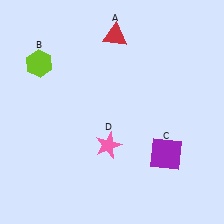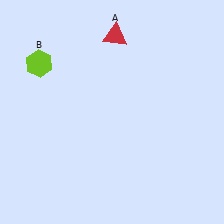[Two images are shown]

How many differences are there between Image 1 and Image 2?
There are 2 differences between the two images.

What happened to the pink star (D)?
The pink star (D) was removed in Image 2. It was in the bottom-left area of Image 1.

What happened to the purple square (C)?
The purple square (C) was removed in Image 2. It was in the bottom-right area of Image 1.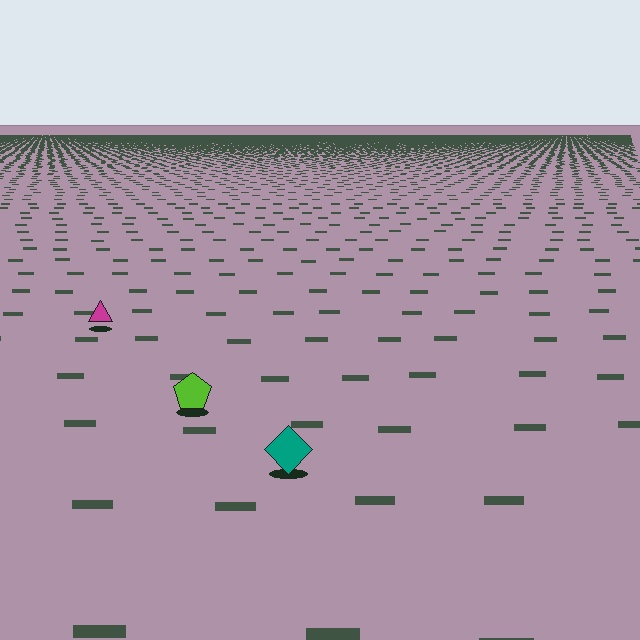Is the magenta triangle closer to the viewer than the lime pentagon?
No. The lime pentagon is closer — you can tell from the texture gradient: the ground texture is coarser near it.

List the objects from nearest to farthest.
From nearest to farthest: the teal diamond, the lime pentagon, the magenta triangle.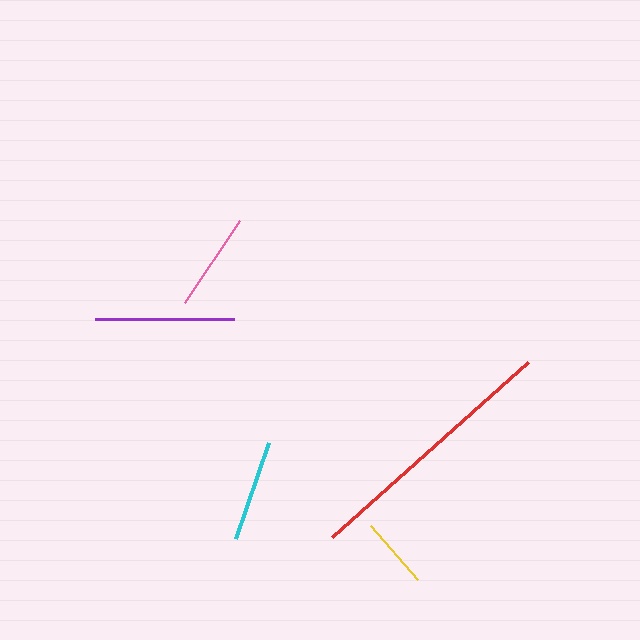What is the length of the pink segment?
The pink segment is approximately 99 pixels long.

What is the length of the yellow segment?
The yellow segment is approximately 71 pixels long.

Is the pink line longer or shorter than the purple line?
The purple line is longer than the pink line.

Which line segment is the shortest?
The yellow line is the shortest at approximately 71 pixels.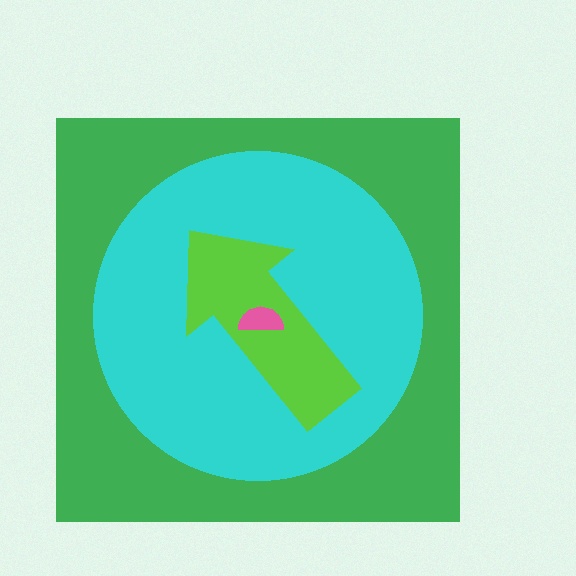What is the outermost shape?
The green square.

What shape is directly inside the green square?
The cyan circle.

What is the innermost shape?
The pink semicircle.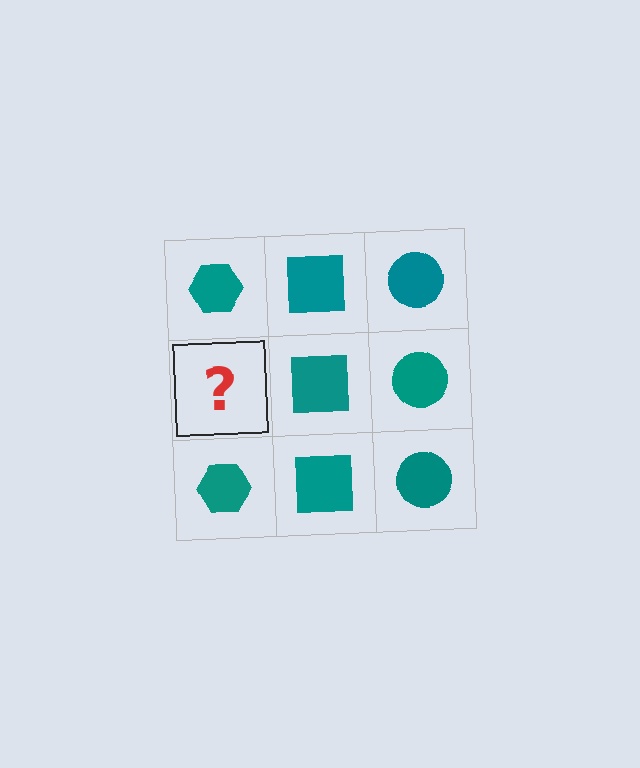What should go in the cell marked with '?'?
The missing cell should contain a teal hexagon.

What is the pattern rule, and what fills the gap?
The rule is that each column has a consistent shape. The gap should be filled with a teal hexagon.